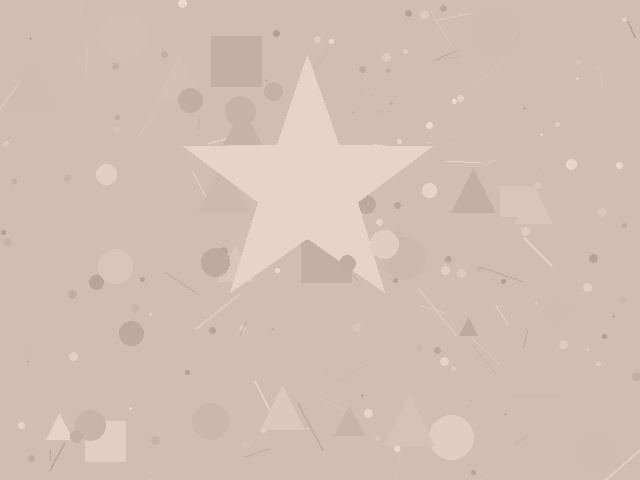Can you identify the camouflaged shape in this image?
The camouflaged shape is a star.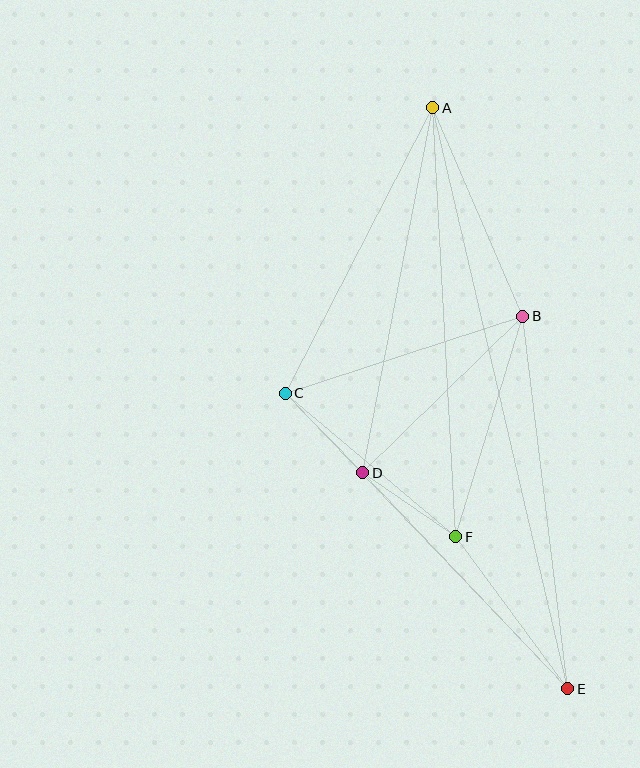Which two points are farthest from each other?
Points A and E are farthest from each other.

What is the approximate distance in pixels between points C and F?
The distance between C and F is approximately 223 pixels.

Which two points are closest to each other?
Points C and D are closest to each other.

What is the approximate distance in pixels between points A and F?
The distance between A and F is approximately 430 pixels.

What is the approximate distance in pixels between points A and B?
The distance between A and B is approximately 227 pixels.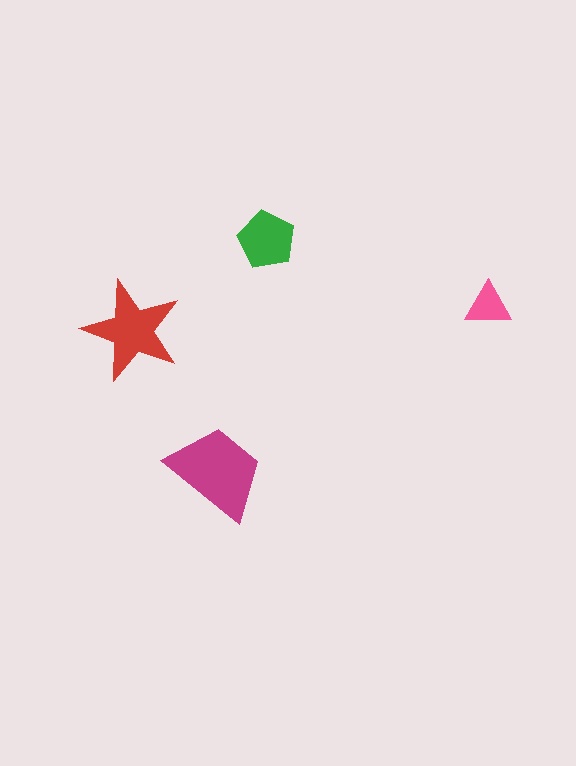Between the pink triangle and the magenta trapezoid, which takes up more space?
The magenta trapezoid.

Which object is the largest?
The magenta trapezoid.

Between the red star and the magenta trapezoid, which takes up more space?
The magenta trapezoid.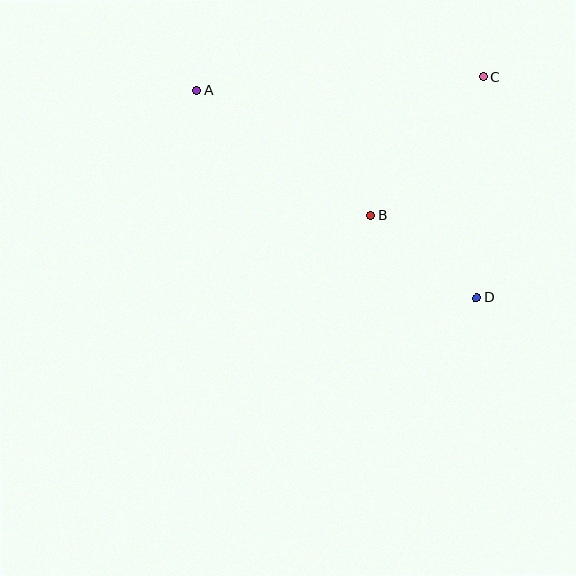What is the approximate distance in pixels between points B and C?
The distance between B and C is approximately 178 pixels.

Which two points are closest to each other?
Points B and D are closest to each other.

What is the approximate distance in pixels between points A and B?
The distance between A and B is approximately 215 pixels.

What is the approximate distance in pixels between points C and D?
The distance between C and D is approximately 221 pixels.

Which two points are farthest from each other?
Points A and D are farthest from each other.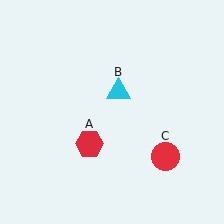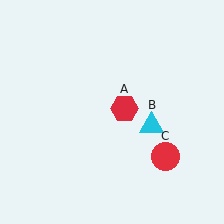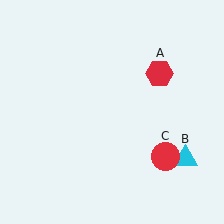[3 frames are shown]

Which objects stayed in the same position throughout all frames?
Red circle (object C) remained stationary.